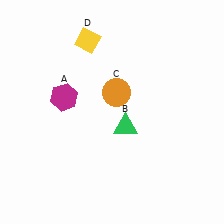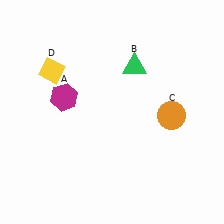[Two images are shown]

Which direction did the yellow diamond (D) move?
The yellow diamond (D) moved left.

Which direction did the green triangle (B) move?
The green triangle (B) moved up.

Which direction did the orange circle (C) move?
The orange circle (C) moved right.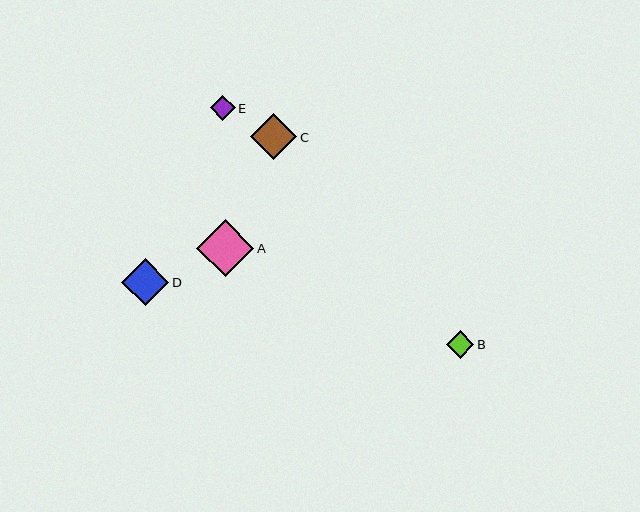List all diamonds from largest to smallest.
From largest to smallest: A, D, C, B, E.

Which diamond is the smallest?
Diamond E is the smallest with a size of approximately 25 pixels.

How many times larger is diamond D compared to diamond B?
Diamond D is approximately 1.7 times the size of diamond B.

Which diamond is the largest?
Diamond A is the largest with a size of approximately 57 pixels.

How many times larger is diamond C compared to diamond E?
Diamond C is approximately 1.8 times the size of diamond E.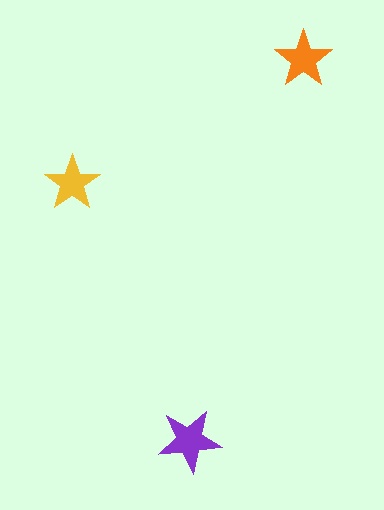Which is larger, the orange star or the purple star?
The purple one.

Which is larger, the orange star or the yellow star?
The orange one.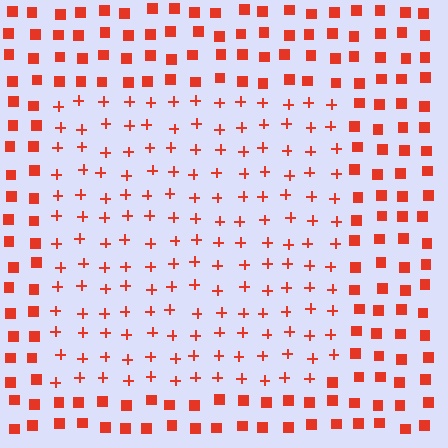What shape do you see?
I see a rectangle.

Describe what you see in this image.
The image is filled with small red elements arranged in a uniform grid. A rectangle-shaped region contains plus signs, while the surrounding area contains squares. The boundary is defined purely by the change in element shape.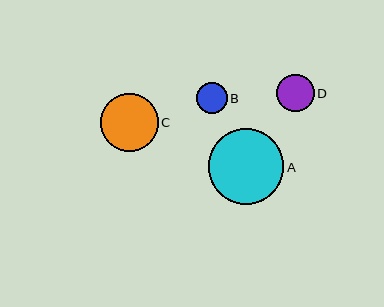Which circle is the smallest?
Circle B is the smallest with a size of approximately 31 pixels.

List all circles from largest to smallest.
From largest to smallest: A, C, D, B.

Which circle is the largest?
Circle A is the largest with a size of approximately 75 pixels.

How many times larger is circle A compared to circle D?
Circle A is approximately 2.0 times the size of circle D.